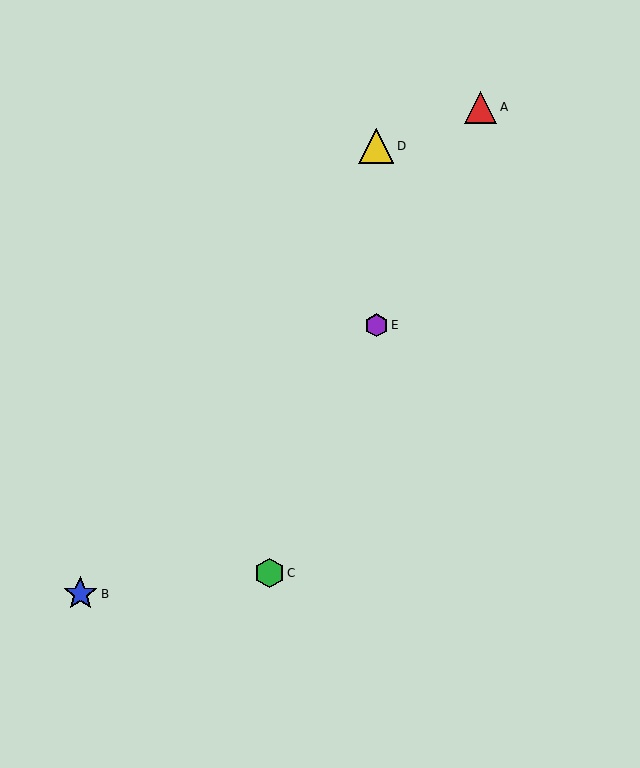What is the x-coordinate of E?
Object E is at x≈376.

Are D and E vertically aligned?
Yes, both are at x≈376.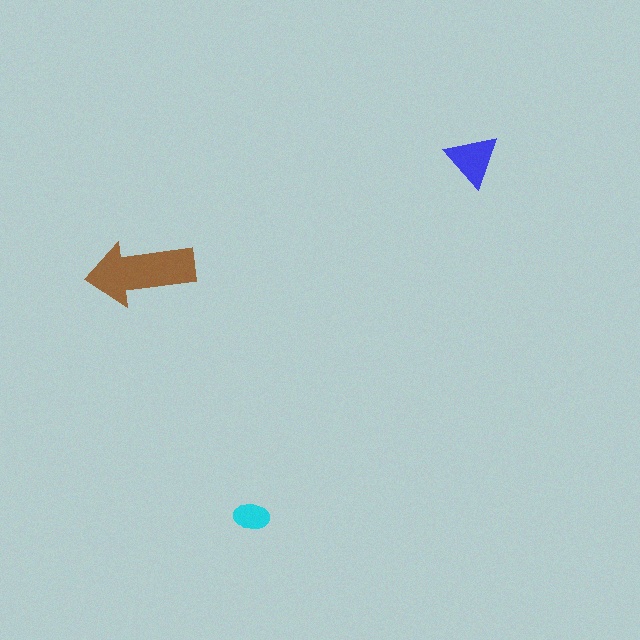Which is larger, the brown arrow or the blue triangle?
The brown arrow.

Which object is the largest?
The brown arrow.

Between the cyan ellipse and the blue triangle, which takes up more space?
The blue triangle.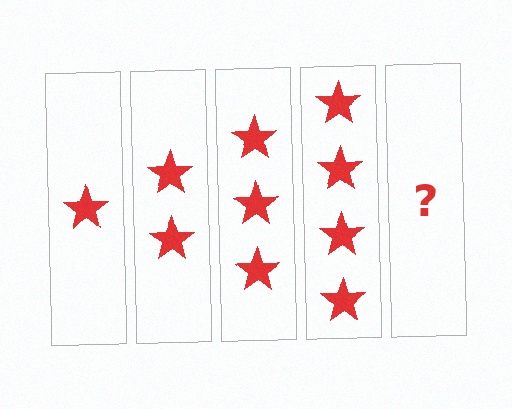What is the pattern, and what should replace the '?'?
The pattern is that each step adds one more star. The '?' should be 5 stars.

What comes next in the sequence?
The next element should be 5 stars.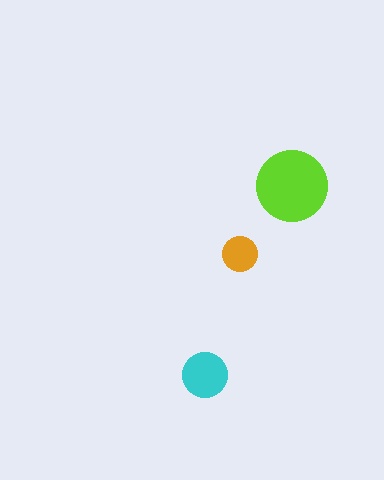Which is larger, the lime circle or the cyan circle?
The lime one.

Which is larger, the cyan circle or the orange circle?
The cyan one.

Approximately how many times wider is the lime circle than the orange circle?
About 2 times wider.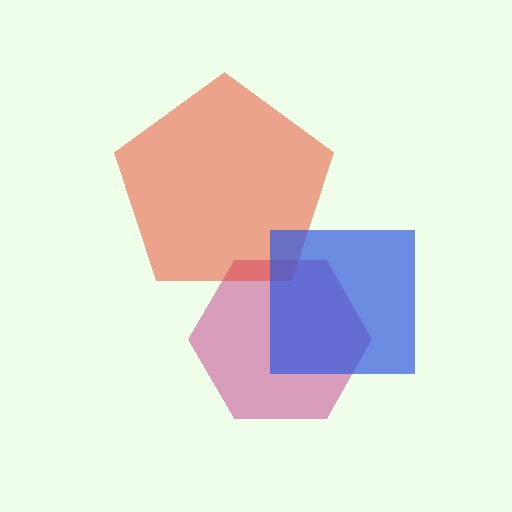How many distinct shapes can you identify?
There are 3 distinct shapes: a magenta hexagon, a red pentagon, a blue square.